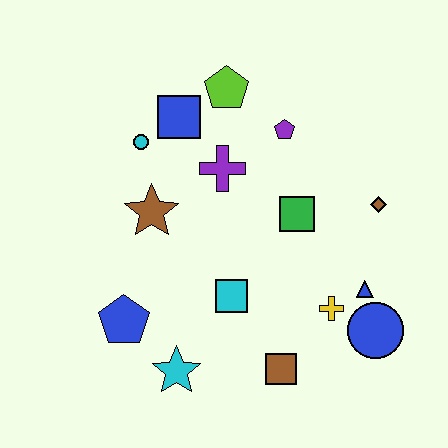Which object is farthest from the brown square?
The lime pentagon is farthest from the brown square.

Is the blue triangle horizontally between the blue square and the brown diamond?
Yes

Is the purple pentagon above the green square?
Yes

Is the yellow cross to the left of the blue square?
No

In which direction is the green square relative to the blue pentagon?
The green square is to the right of the blue pentagon.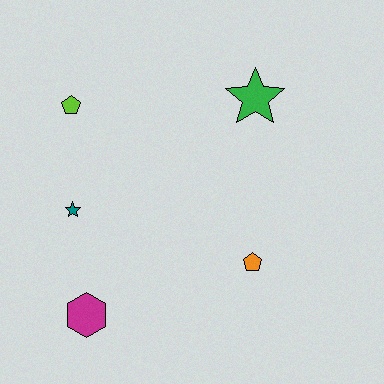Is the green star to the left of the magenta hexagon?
No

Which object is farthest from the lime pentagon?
The orange pentagon is farthest from the lime pentagon.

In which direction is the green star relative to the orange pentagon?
The green star is above the orange pentagon.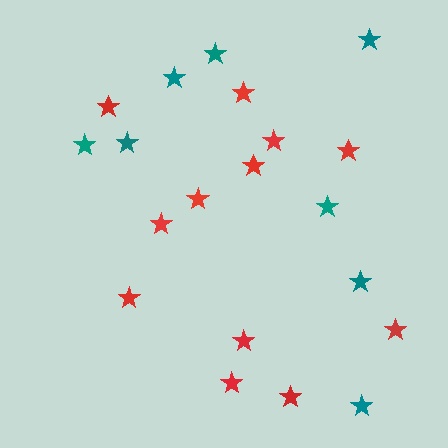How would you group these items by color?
There are 2 groups: one group of teal stars (8) and one group of red stars (12).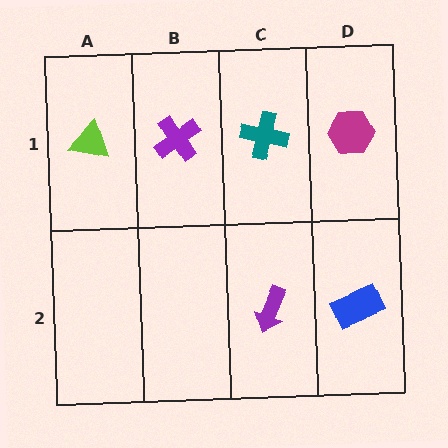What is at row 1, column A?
A lime triangle.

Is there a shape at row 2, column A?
No, that cell is empty.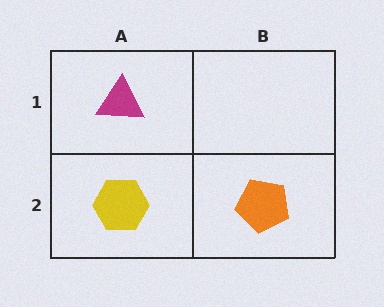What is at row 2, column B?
An orange pentagon.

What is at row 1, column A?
A magenta triangle.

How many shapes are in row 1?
1 shape.